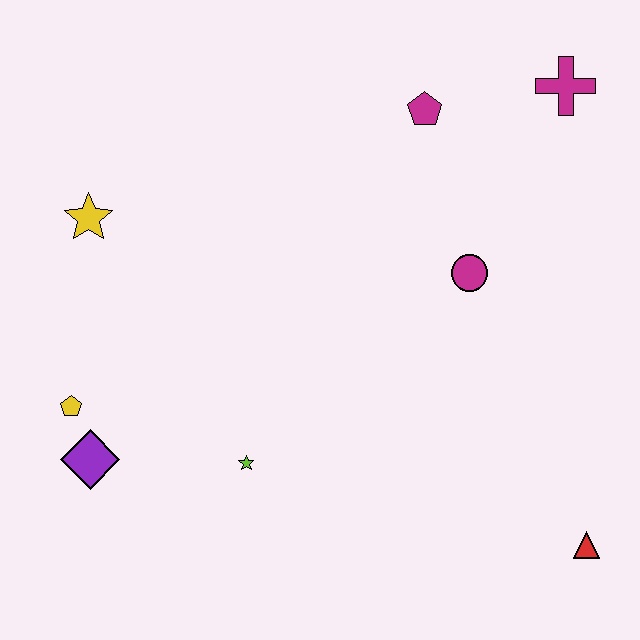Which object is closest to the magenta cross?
The magenta pentagon is closest to the magenta cross.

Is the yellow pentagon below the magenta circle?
Yes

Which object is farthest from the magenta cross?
The purple diamond is farthest from the magenta cross.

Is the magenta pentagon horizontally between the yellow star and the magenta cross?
Yes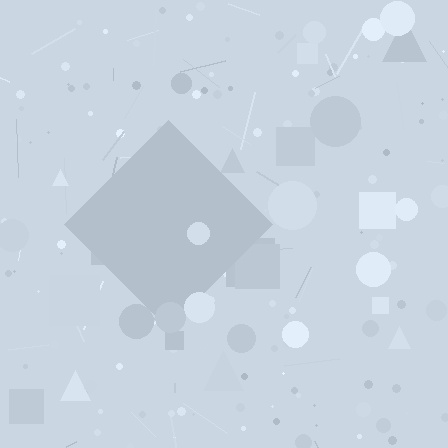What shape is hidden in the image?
A diamond is hidden in the image.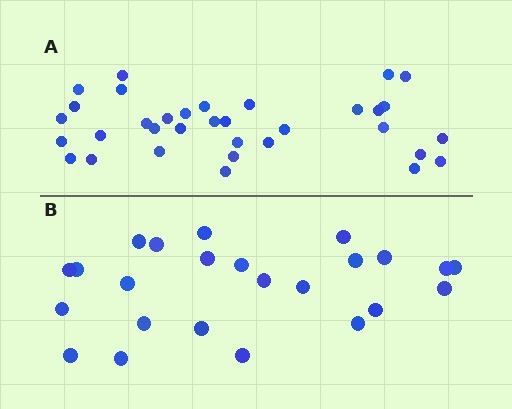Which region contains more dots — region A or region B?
Region A (the top region) has more dots.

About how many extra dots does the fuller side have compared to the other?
Region A has roughly 10 or so more dots than region B.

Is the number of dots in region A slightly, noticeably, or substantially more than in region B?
Region A has noticeably more, but not dramatically so. The ratio is roughly 1.4 to 1.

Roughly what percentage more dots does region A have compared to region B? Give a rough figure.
About 40% more.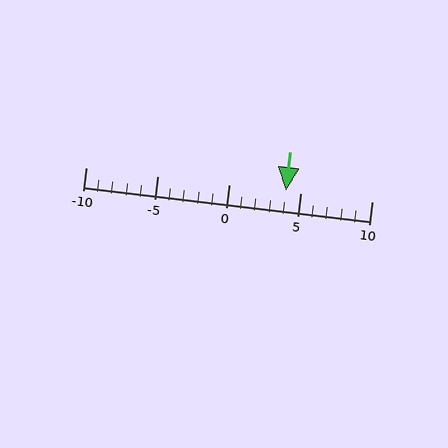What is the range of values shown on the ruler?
The ruler shows values from -10 to 10.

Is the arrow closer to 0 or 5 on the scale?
The arrow is closer to 5.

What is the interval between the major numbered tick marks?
The major tick marks are spaced 5 units apart.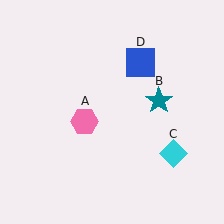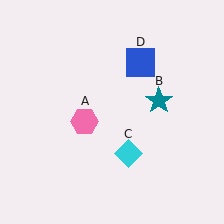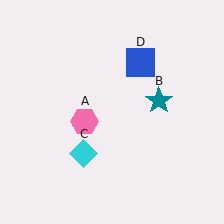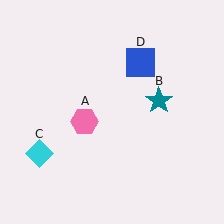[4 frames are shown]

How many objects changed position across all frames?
1 object changed position: cyan diamond (object C).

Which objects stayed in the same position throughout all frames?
Pink hexagon (object A) and teal star (object B) and blue square (object D) remained stationary.